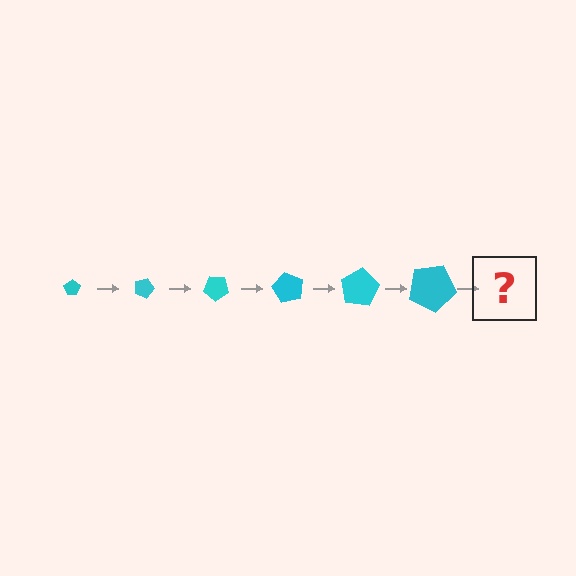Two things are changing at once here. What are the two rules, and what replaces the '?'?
The two rules are that the pentagon grows larger each step and it rotates 20 degrees each step. The '?' should be a pentagon, larger than the previous one and rotated 120 degrees from the start.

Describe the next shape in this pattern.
It should be a pentagon, larger than the previous one and rotated 120 degrees from the start.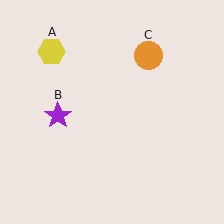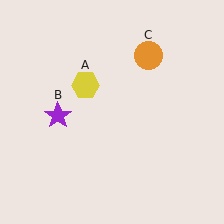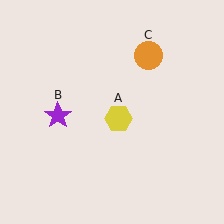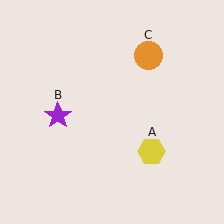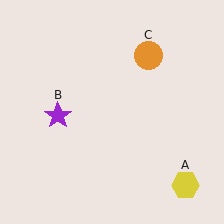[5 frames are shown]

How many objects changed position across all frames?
1 object changed position: yellow hexagon (object A).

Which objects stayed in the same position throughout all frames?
Purple star (object B) and orange circle (object C) remained stationary.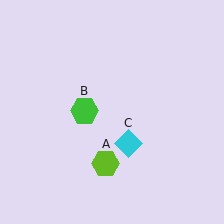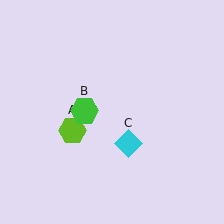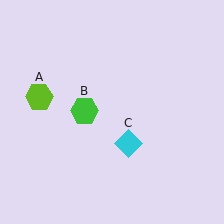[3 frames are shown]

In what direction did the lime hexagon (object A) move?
The lime hexagon (object A) moved up and to the left.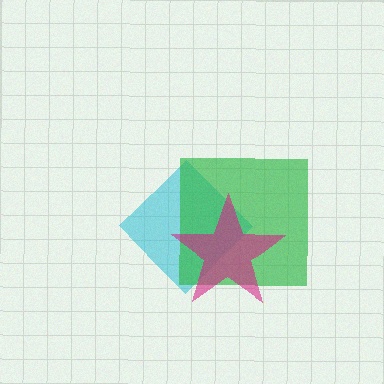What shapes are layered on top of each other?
The layered shapes are: a cyan diamond, a green square, a magenta star.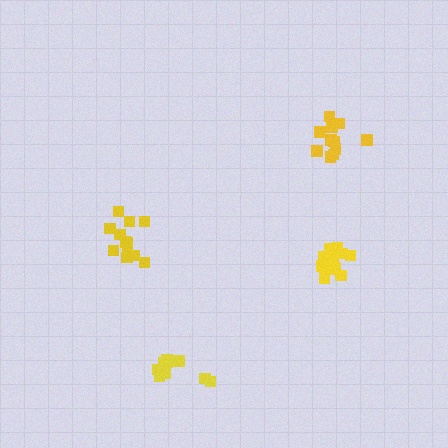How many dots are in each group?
Group 1: 10 dots, Group 2: 14 dots, Group 3: 11 dots, Group 4: 12 dots (47 total).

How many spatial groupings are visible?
There are 4 spatial groupings.